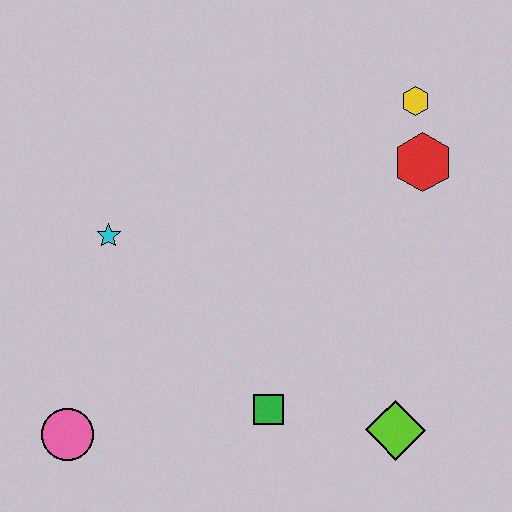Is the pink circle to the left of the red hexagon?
Yes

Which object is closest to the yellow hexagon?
The red hexagon is closest to the yellow hexagon.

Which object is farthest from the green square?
The yellow hexagon is farthest from the green square.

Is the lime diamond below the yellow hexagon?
Yes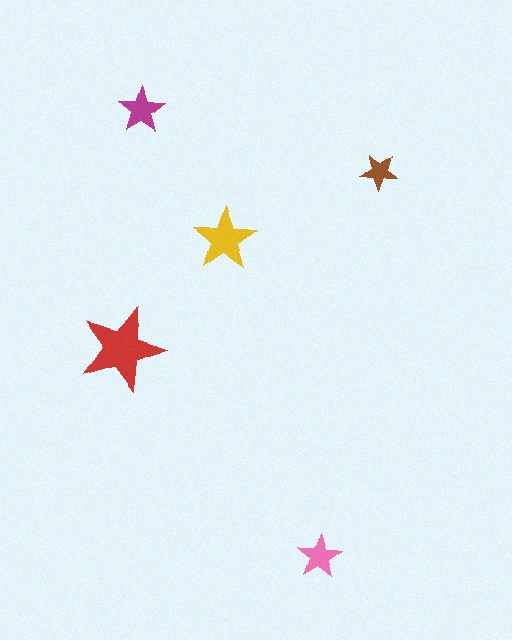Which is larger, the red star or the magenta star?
The red one.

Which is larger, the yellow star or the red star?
The red one.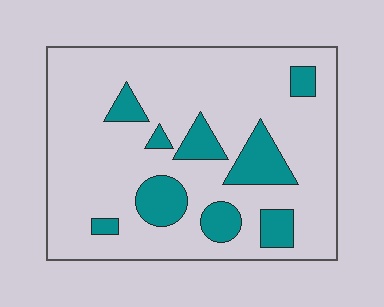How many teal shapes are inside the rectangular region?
9.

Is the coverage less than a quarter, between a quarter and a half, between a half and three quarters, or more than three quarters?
Less than a quarter.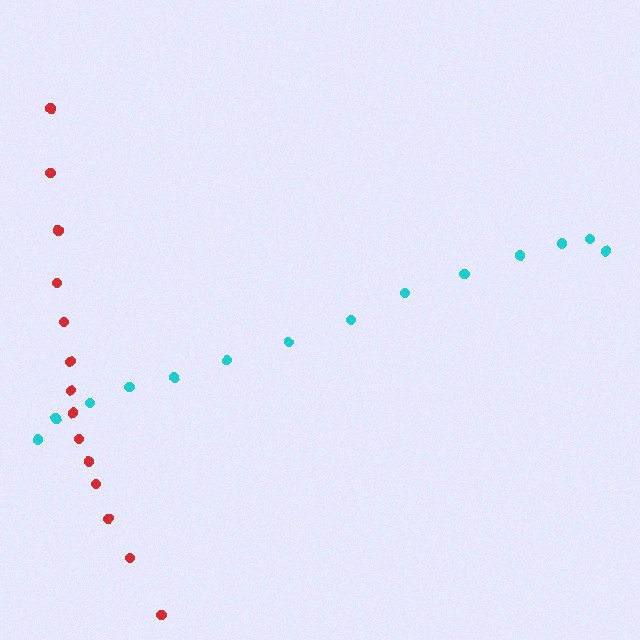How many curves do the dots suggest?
There are 2 distinct paths.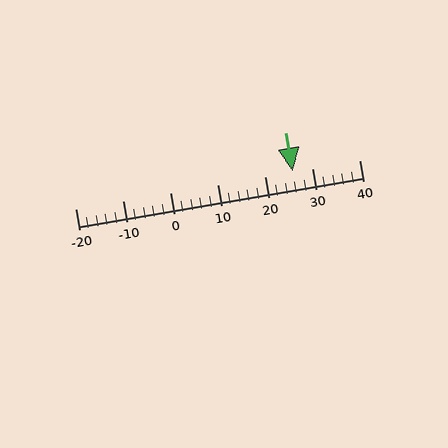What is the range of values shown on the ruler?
The ruler shows values from -20 to 40.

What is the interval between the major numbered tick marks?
The major tick marks are spaced 10 units apart.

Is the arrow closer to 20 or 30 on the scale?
The arrow is closer to 30.